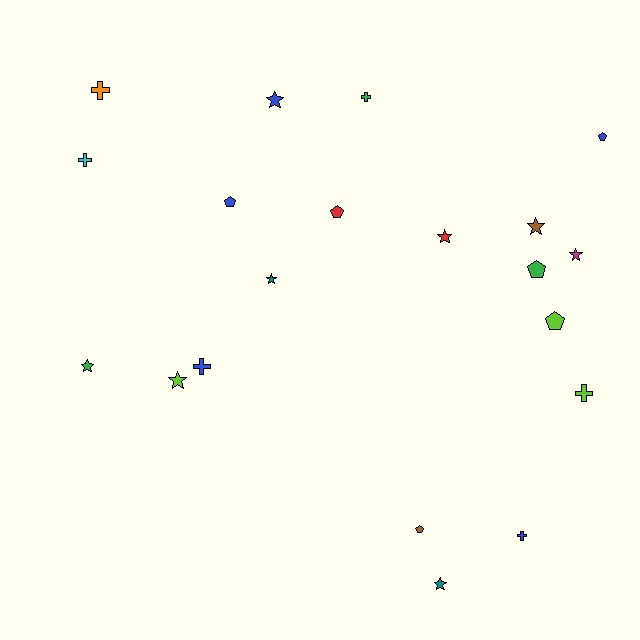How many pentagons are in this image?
There are 6 pentagons.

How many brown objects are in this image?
There are 2 brown objects.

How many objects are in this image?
There are 20 objects.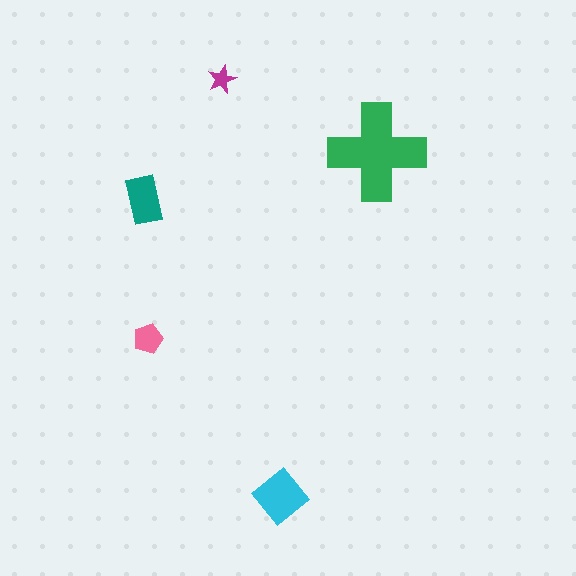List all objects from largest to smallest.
The green cross, the cyan diamond, the teal rectangle, the pink pentagon, the magenta star.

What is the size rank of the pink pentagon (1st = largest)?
4th.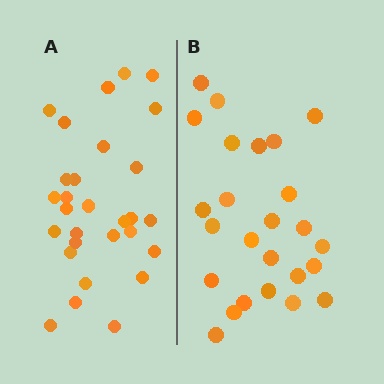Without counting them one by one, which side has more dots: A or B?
Region A (the left region) has more dots.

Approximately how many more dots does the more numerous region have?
Region A has about 4 more dots than region B.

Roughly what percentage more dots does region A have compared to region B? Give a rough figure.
About 15% more.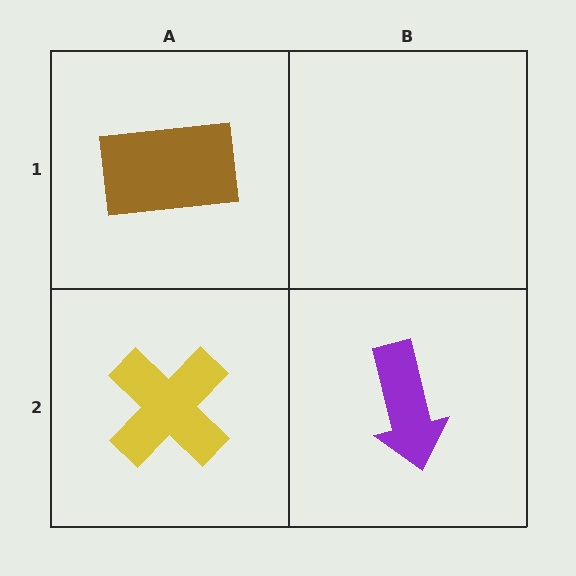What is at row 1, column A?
A brown rectangle.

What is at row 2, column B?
A purple arrow.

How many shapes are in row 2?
2 shapes.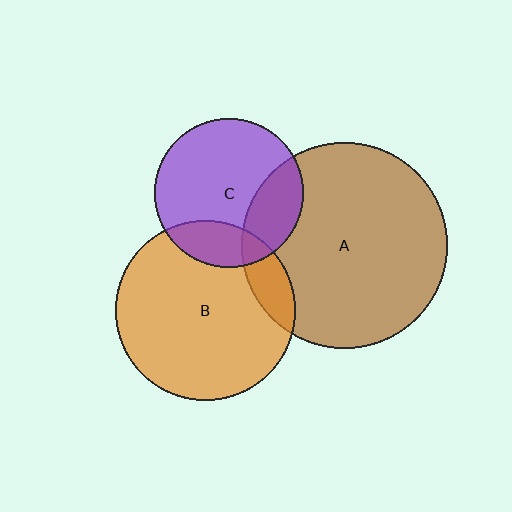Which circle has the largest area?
Circle A (brown).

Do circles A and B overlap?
Yes.